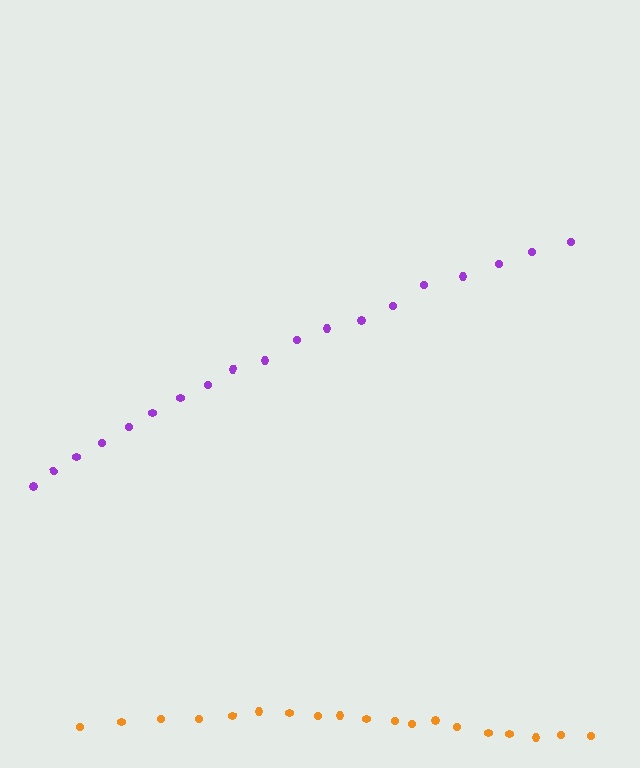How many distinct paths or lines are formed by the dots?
There are 2 distinct paths.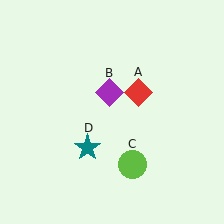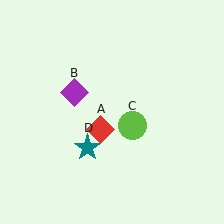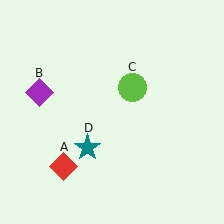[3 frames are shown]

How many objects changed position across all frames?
3 objects changed position: red diamond (object A), purple diamond (object B), lime circle (object C).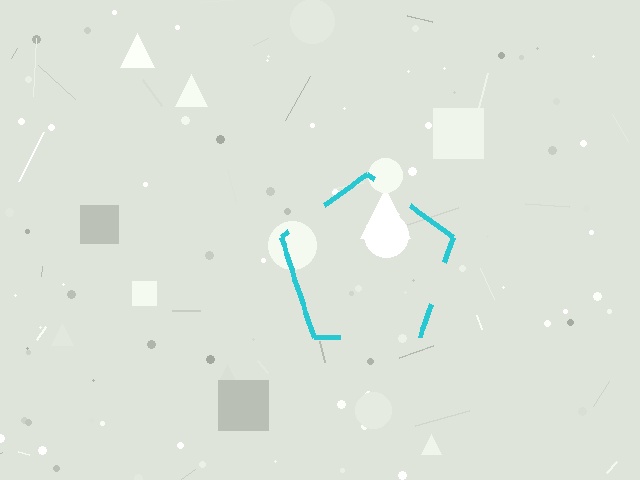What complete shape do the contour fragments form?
The contour fragments form a pentagon.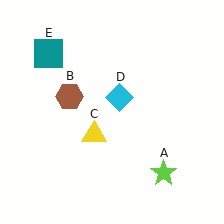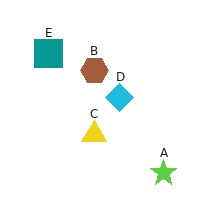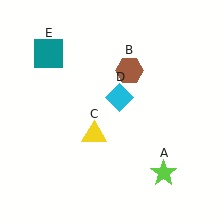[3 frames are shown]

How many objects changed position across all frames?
1 object changed position: brown hexagon (object B).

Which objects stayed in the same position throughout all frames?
Lime star (object A) and yellow triangle (object C) and cyan diamond (object D) and teal square (object E) remained stationary.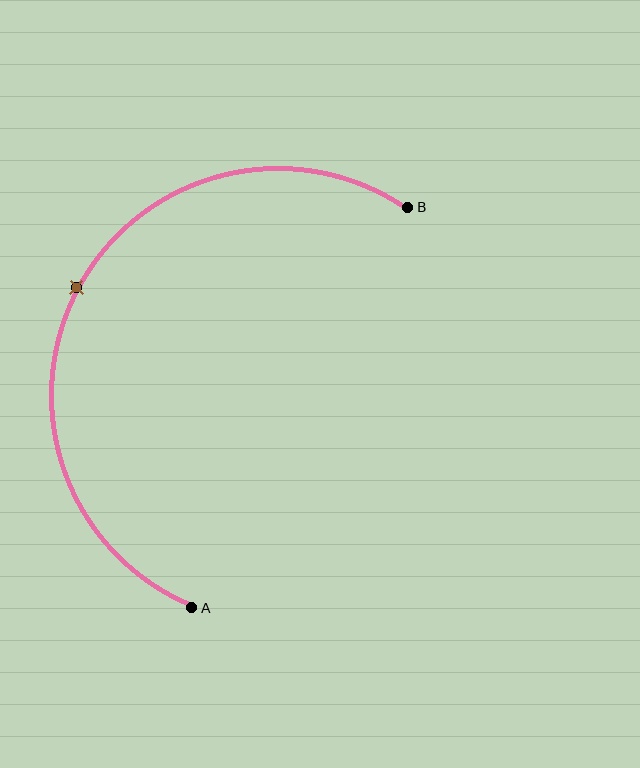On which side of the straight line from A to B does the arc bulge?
The arc bulges to the left of the straight line connecting A and B.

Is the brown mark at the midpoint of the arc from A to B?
Yes. The brown mark lies on the arc at equal arc-length from both A and B — it is the arc midpoint.